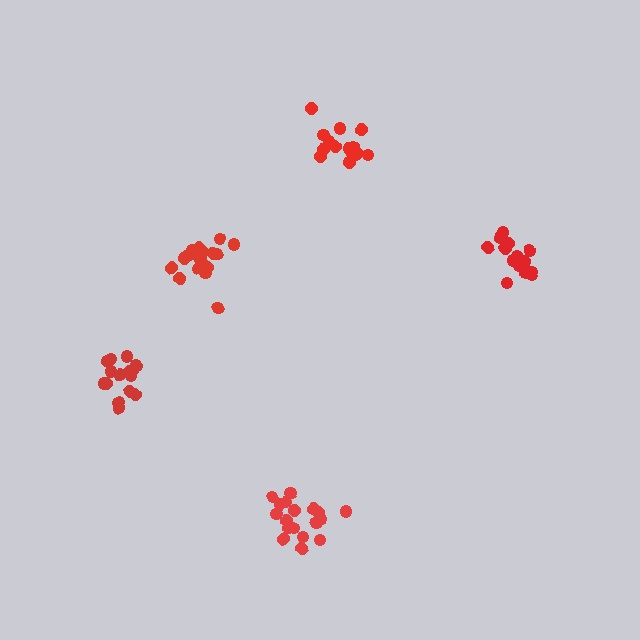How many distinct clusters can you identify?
There are 5 distinct clusters.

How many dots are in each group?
Group 1: 17 dots, Group 2: 16 dots, Group 3: 15 dots, Group 4: 18 dots, Group 5: 18 dots (84 total).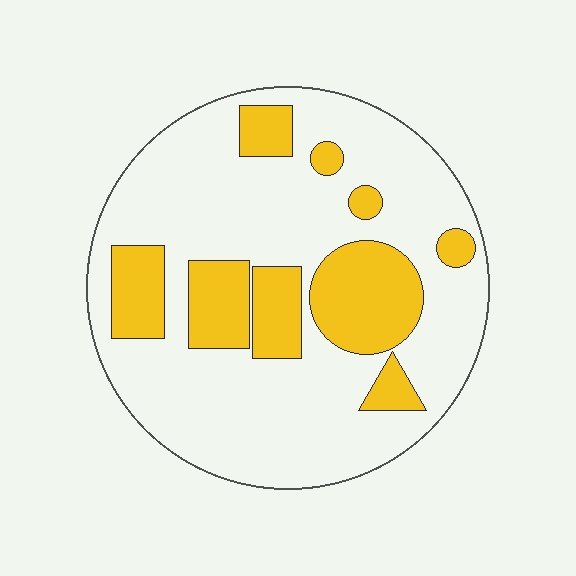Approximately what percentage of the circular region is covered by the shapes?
Approximately 25%.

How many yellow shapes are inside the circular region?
9.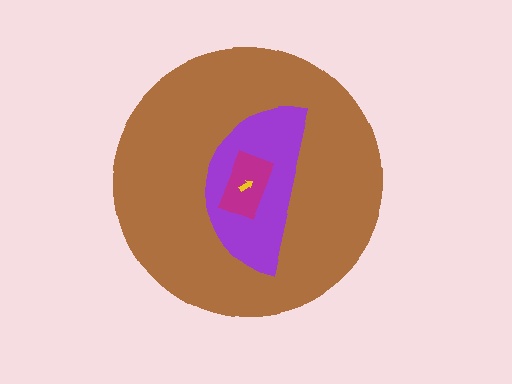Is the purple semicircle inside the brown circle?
Yes.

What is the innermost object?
The yellow arrow.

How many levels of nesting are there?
4.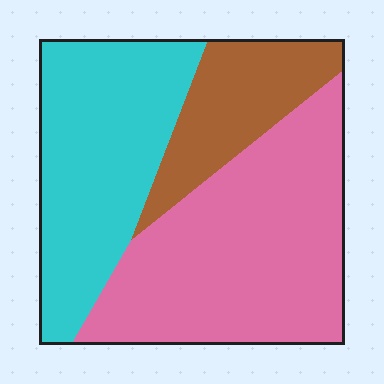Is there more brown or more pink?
Pink.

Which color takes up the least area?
Brown, at roughly 20%.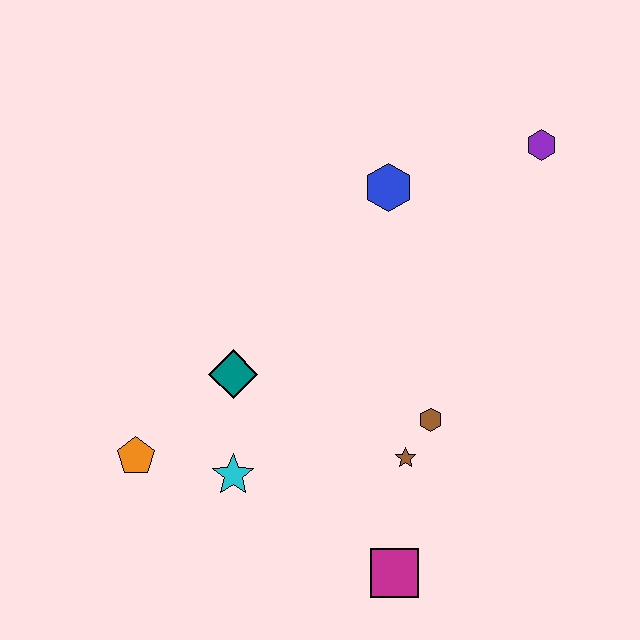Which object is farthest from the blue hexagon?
The magenta square is farthest from the blue hexagon.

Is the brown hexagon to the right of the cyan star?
Yes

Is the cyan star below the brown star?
Yes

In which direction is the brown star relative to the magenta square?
The brown star is above the magenta square.